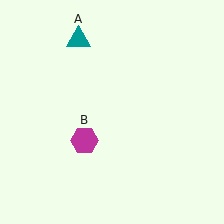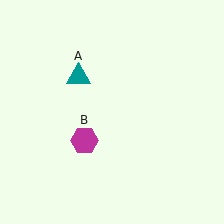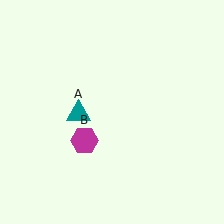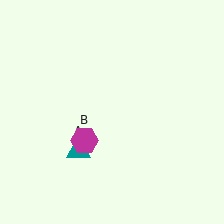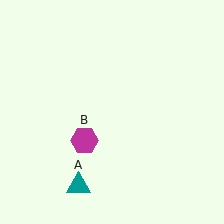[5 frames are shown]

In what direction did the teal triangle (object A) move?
The teal triangle (object A) moved down.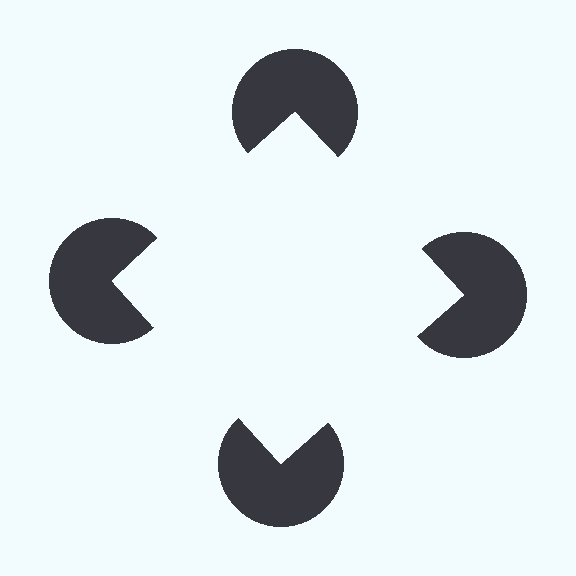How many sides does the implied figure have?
4 sides.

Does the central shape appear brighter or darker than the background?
It typically appears slightly brighter than the background, even though no actual brightness change is drawn.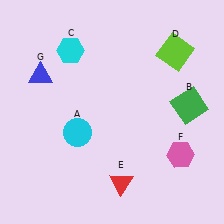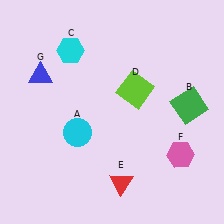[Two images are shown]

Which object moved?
The lime square (D) moved left.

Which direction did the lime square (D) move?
The lime square (D) moved left.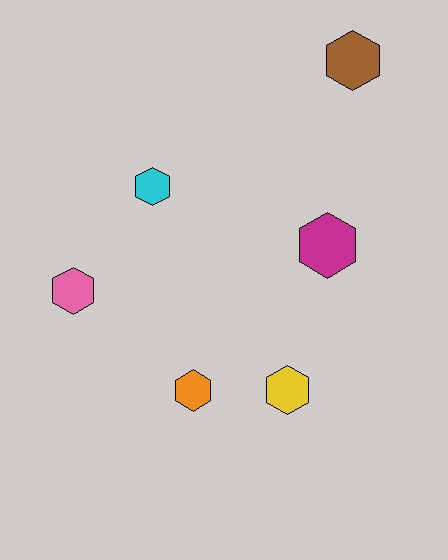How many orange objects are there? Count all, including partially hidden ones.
There is 1 orange object.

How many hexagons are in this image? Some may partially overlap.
There are 6 hexagons.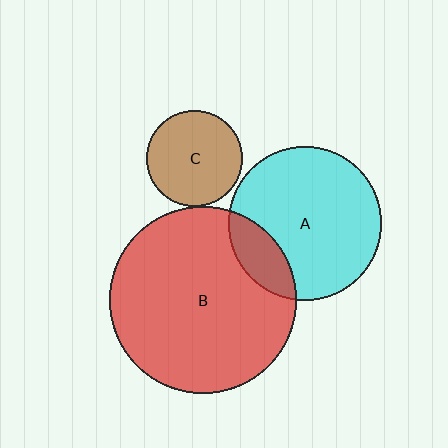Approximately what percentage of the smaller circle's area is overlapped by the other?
Approximately 15%.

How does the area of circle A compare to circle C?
Approximately 2.5 times.